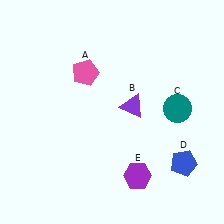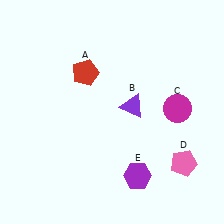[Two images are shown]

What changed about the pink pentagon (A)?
In Image 1, A is pink. In Image 2, it changed to red.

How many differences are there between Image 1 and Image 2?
There are 3 differences between the two images.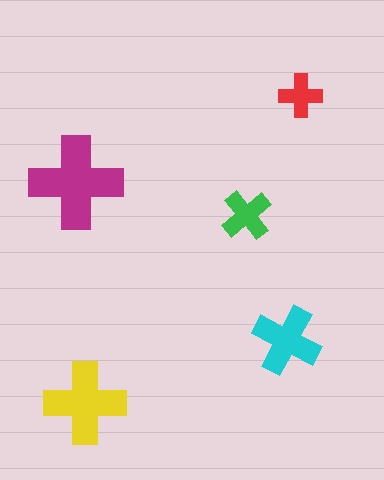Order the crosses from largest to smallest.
the magenta one, the yellow one, the cyan one, the green one, the red one.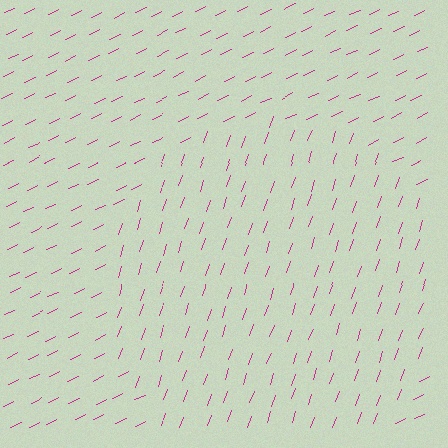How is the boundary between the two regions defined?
The boundary is defined purely by a change in line orientation (approximately 45 degrees difference). All lines are the same color and thickness.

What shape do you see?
I see a circle.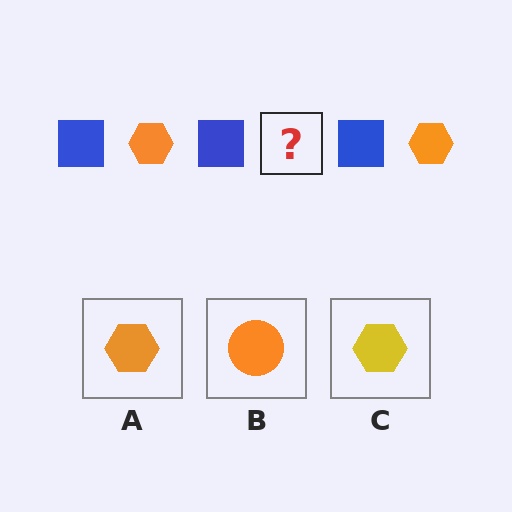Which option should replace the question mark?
Option A.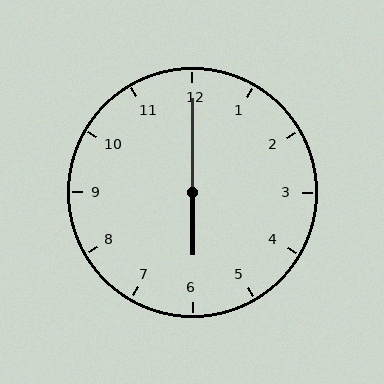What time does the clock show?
6:00.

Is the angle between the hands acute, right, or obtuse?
It is obtuse.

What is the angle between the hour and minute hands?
Approximately 180 degrees.